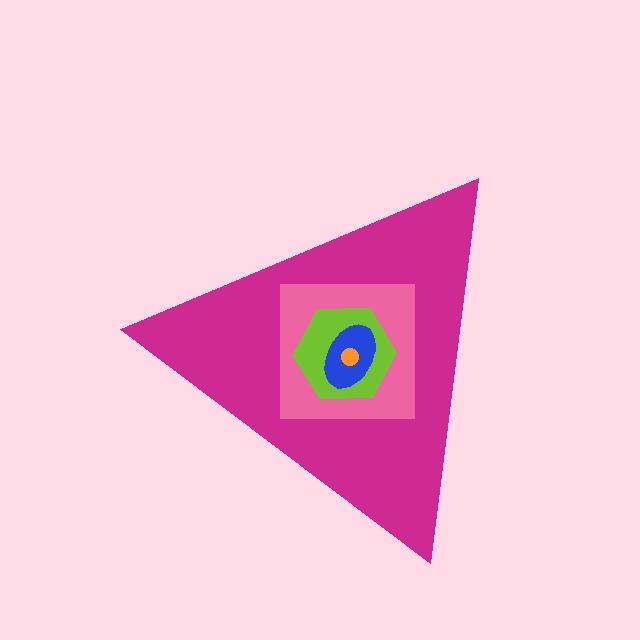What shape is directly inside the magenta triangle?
The pink square.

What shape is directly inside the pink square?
The lime hexagon.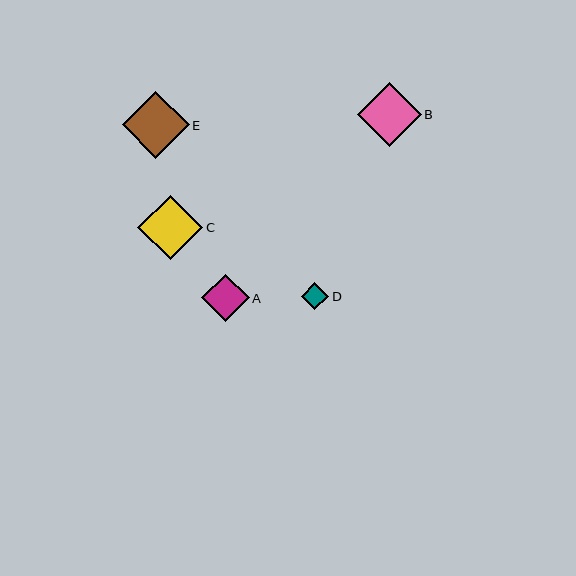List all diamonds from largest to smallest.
From largest to smallest: E, C, B, A, D.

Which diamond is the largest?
Diamond E is the largest with a size of approximately 67 pixels.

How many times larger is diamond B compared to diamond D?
Diamond B is approximately 2.3 times the size of diamond D.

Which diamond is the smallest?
Diamond D is the smallest with a size of approximately 28 pixels.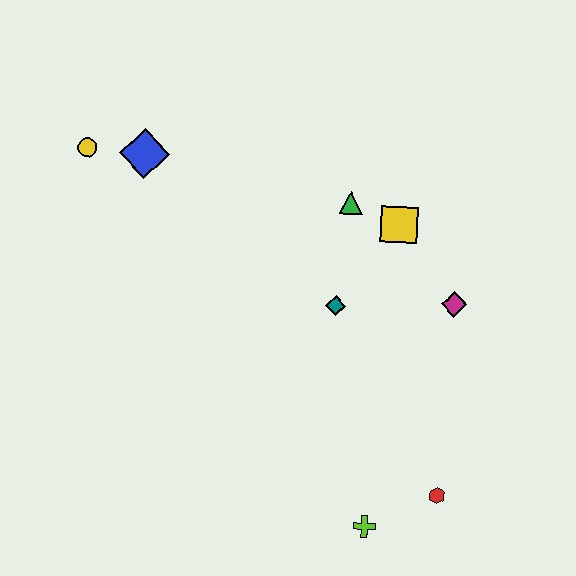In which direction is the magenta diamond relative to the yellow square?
The magenta diamond is below the yellow square.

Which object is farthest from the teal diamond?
The yellow circle is farthest from the teal diamond.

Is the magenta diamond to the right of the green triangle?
Yes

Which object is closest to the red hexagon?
The lime cross is closest to the red hexagon.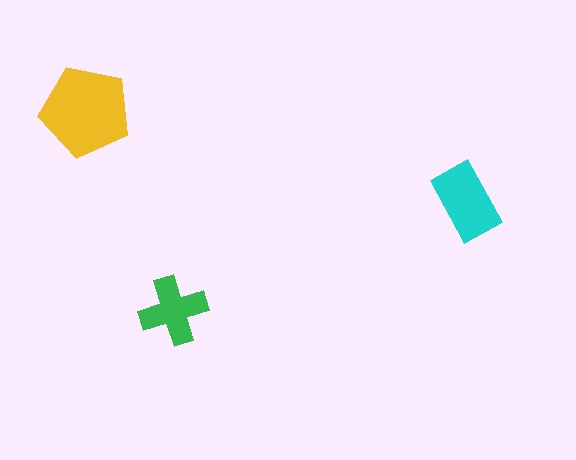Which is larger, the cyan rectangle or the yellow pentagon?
The yellow pentagon.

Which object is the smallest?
The green cross.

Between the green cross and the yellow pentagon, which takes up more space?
The yellow pentagon.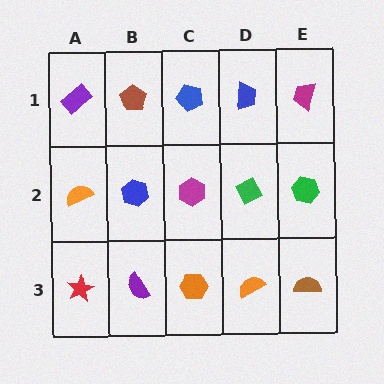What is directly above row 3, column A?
An orange semicircle.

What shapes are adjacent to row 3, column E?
A green hexagon (row 2, column E), an orange semicircle (row 3, column D).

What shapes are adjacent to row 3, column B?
A blue hexagon (row 2, column B), a red star (row 3, column A), an orange hexagon (row 3, column C).